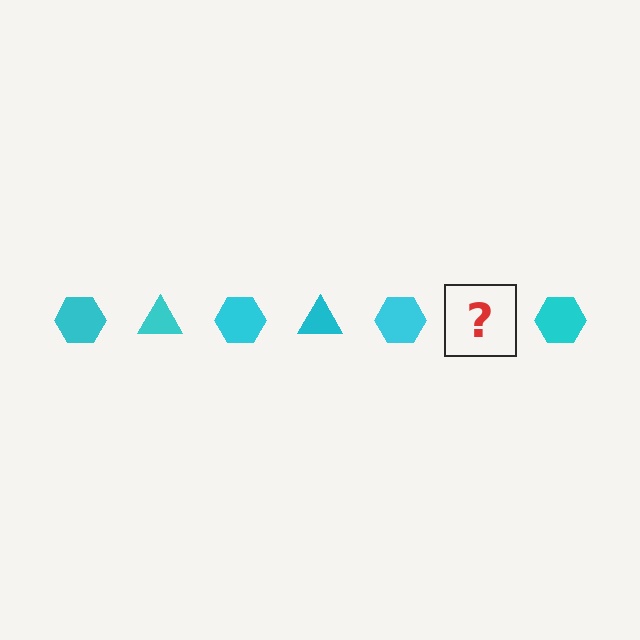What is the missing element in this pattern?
The missing element is a cyan triangle.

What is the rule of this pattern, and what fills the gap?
The rule is that the pattern cycles through hexagon, triangle shapes in cyan. The gap should be filled with a cyan triangle.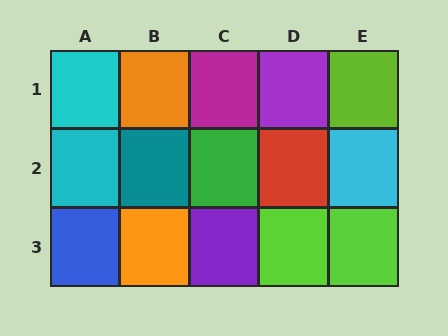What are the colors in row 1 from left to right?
Cyan, orange, magenta, purple, lime.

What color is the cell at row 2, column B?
Teal.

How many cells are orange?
2 cells are orange.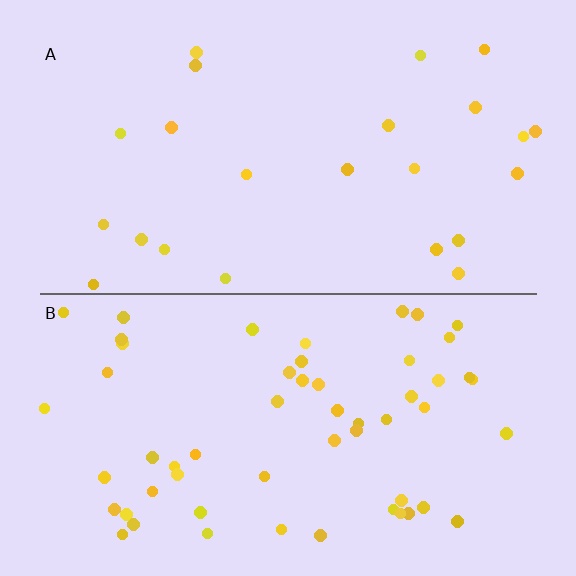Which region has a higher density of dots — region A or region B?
B (the bottom).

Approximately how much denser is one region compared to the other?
Approximately 2.4× — region B over region A.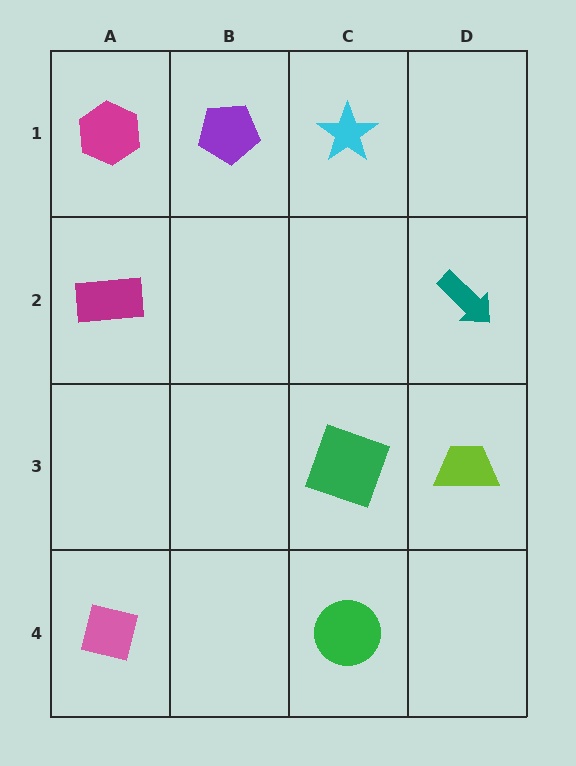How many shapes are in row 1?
3 shapes.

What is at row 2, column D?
A teal arrow.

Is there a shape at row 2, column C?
No, that cell is empty.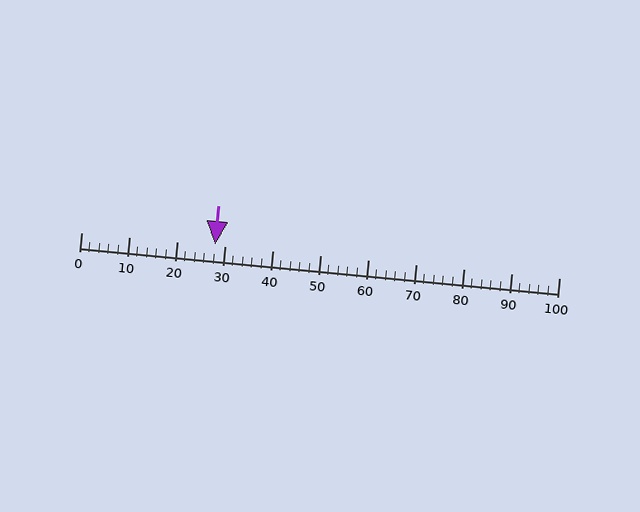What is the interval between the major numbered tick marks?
The major tick marks are spaced 10 units apart.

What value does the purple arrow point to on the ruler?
The purple arrow points to approximately 28.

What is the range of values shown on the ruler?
The ruler shows values from 0 to 100.